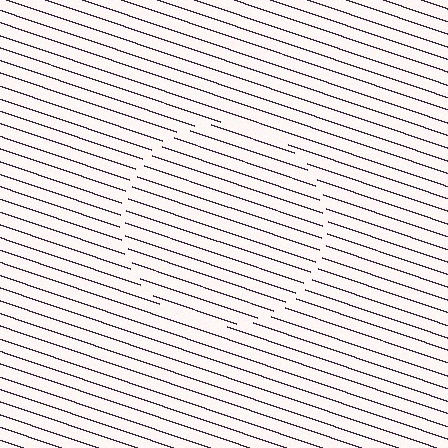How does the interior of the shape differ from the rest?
The interior of the shape contains the same grating, shifted by half a period — the contour is defined by the phase discontinuity where line-ends from the inner and outer gratings abut.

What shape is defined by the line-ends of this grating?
An illusory circle. The interior of the shape contains the same grating, shifted by half a period — the contour is defined by the phase discontinuity where line-ends from the inner and outer gratings abut.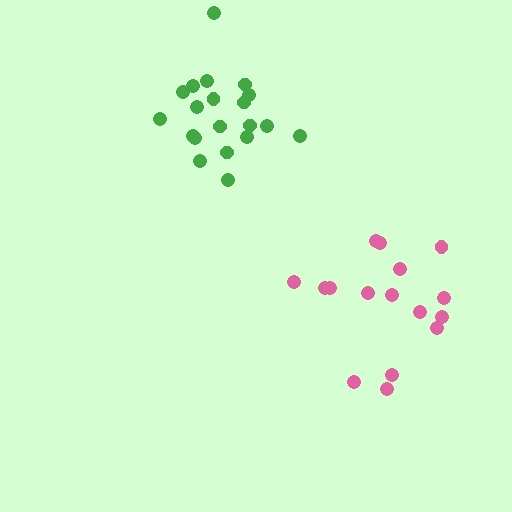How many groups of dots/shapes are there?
There are 2 groups.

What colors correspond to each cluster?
The clusters are colored: pink, green.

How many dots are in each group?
Group 1: 16 dots, Group 2: 20 dots (36 total).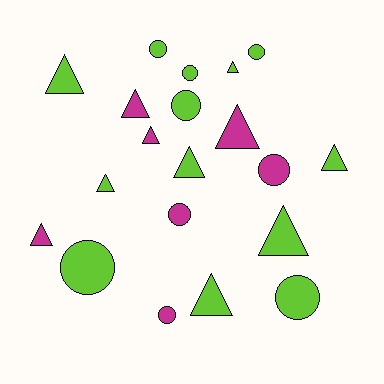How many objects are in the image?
There are 20 objects.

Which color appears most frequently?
Lime, with 13 objects.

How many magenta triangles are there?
There are 4 magenta triangles.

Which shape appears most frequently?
Triangle, with 11 objects.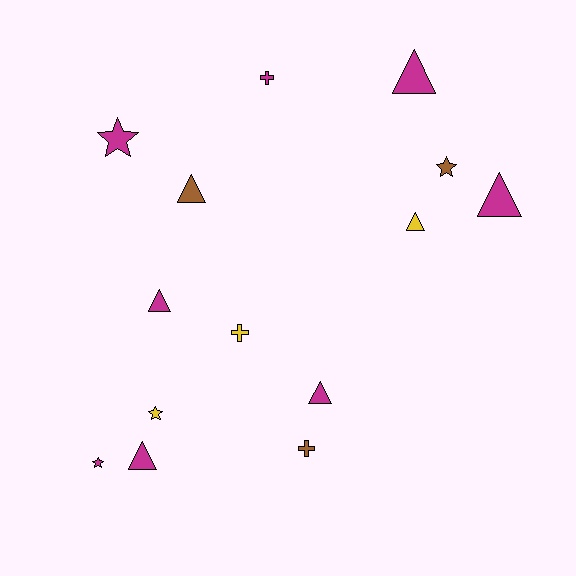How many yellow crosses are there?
There is 1 yellow cross.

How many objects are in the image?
There are 14 objects.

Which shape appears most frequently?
Triangle, with 7 objects.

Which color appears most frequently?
Magenta, with 8 objects.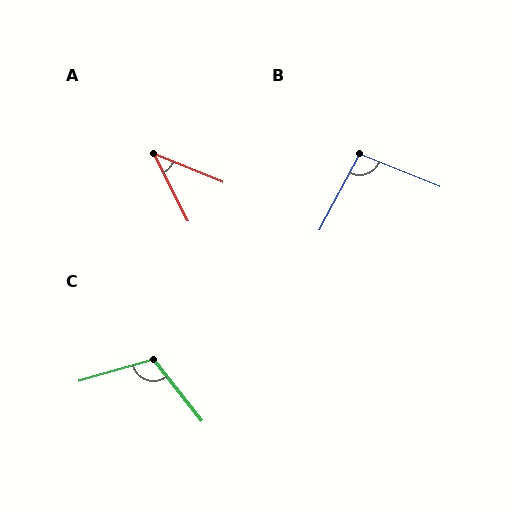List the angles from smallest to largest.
A (41°), B (96°), C (112°).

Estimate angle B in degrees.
Approximately 96 degrees.